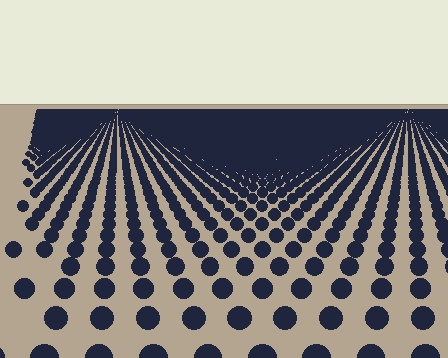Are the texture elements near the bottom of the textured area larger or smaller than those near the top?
Larger. Near the bottom, elements are closer to the viewer and appear at a bigger on-screen size.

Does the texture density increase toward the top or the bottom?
Density increases toward the top.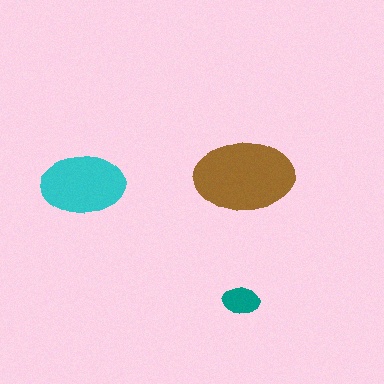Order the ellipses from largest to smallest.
the brown one, the cyan one, the teal one.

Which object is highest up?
The brown ellipse is topmost.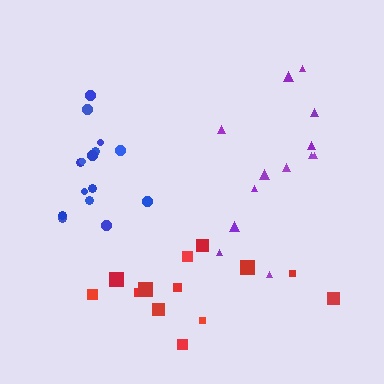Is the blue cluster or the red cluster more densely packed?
Blue.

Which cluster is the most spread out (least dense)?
Purple.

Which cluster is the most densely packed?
Blue.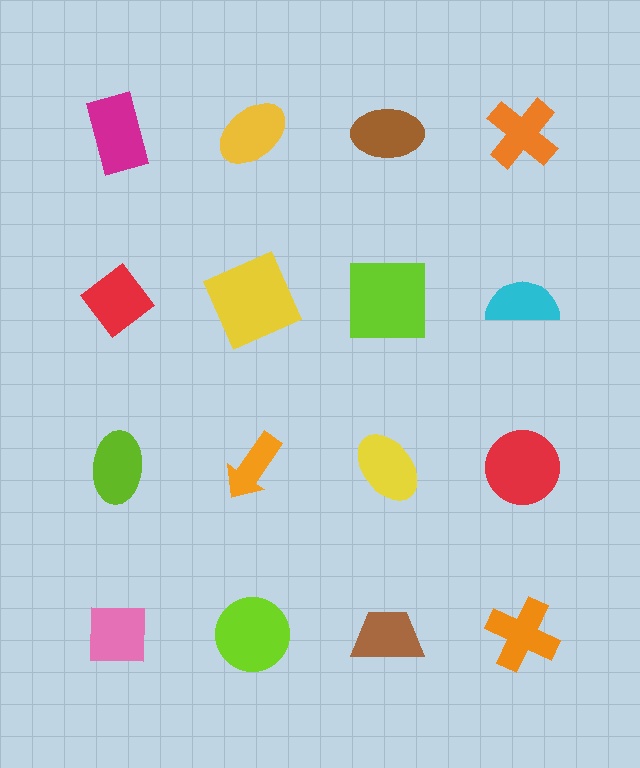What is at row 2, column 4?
A cyan semicircle.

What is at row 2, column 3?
A lime square.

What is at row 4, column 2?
A lime circle.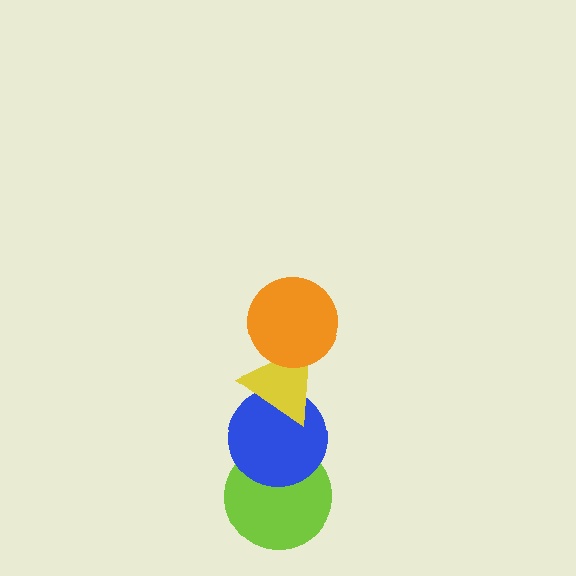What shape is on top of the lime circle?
The blue circle is on top of the lime circle.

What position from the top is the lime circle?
The lime circle is 4th from the top.